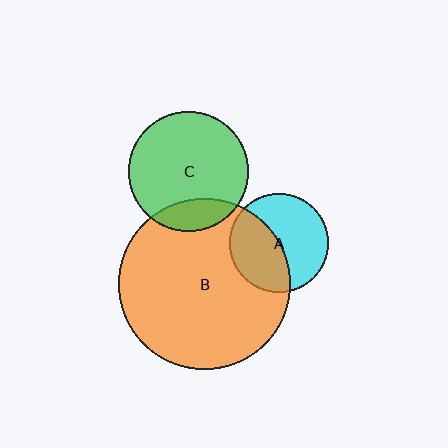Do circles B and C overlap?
Yes.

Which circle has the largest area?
Circle B (orange).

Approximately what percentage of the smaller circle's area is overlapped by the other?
Approximately 15%.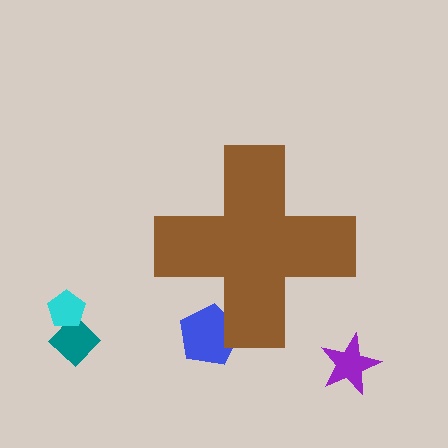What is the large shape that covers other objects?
A brown cross.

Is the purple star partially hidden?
No, the purple star is fully visible.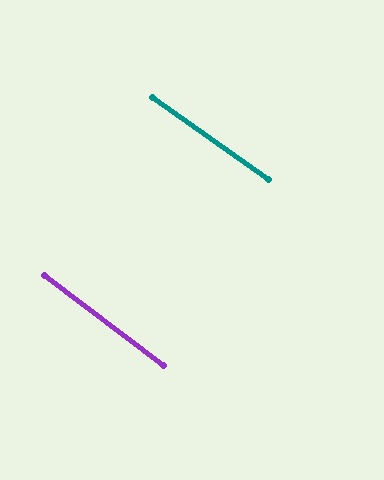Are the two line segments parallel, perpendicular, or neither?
Parallel — their directions differ by only 1.3°.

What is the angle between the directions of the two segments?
Approximately 1 degree.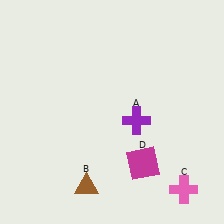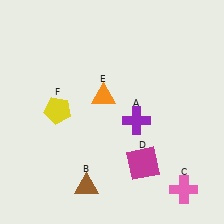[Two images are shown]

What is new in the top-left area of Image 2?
A yellow pentagon (F) was added in the top-left area of Image 2.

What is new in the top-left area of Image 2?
An orange triangle (E) was added in the top-left area of Image 2.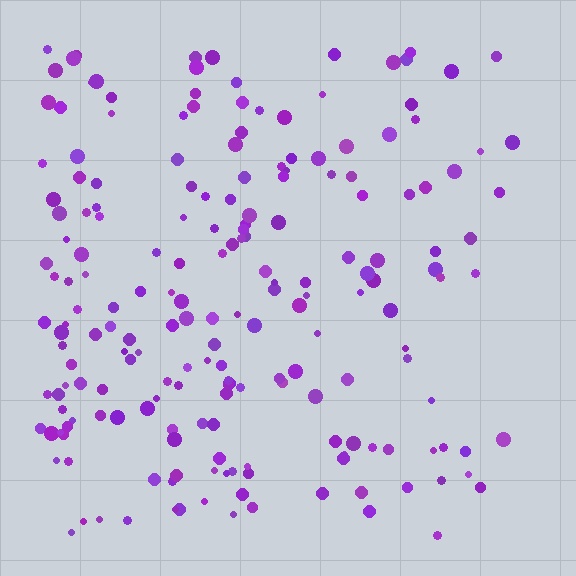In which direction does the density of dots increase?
From right to left, with the left side densest.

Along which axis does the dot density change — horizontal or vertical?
Horizontal.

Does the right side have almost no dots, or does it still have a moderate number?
Still a moderate number, just noticeably fewer than the left.